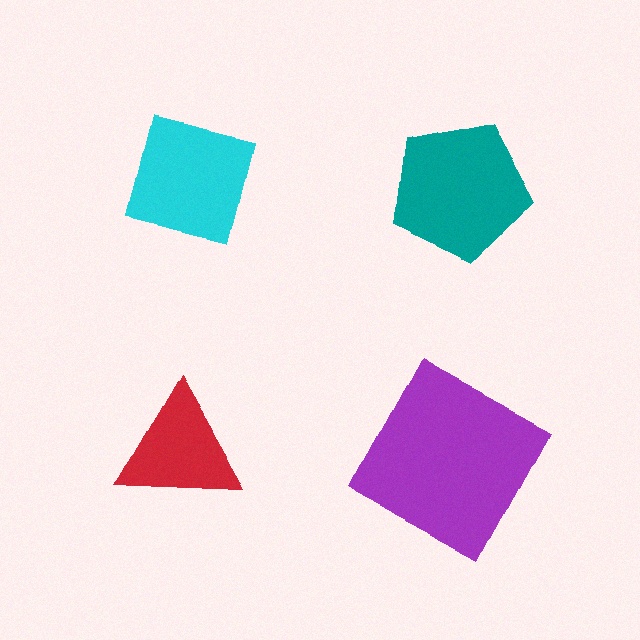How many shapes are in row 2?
2 shapes.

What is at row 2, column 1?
A red triangle.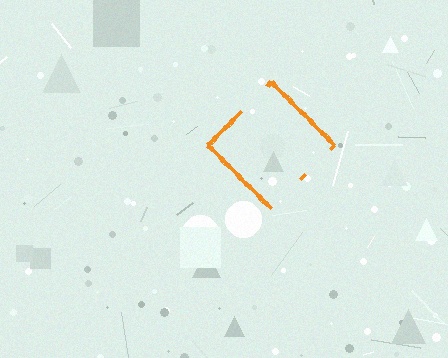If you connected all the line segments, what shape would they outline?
They would outline a diamond.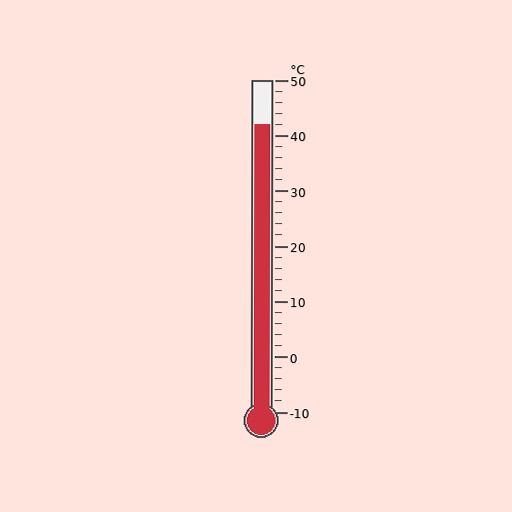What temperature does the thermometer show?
The thermometer shows approximately 42°C.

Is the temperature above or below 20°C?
The temperature is above 20°C.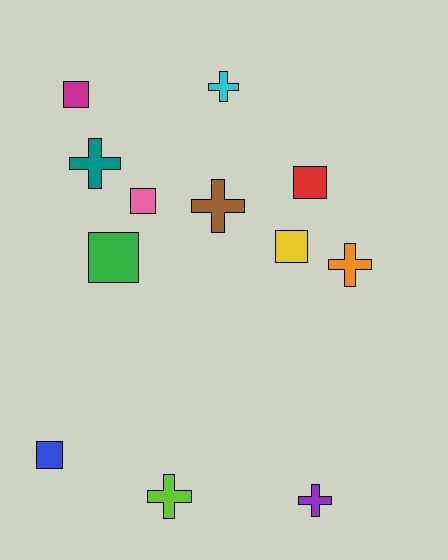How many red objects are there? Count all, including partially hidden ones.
There is 1 red object.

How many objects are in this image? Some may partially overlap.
There are 12 objects.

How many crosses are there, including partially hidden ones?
There are 6 crosses.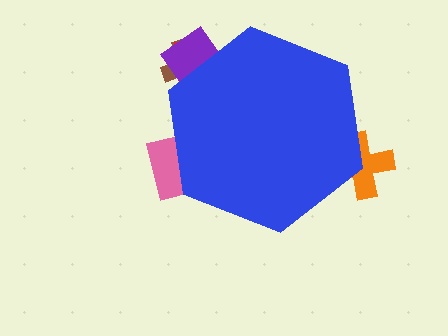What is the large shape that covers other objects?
A blue hexagon.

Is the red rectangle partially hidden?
Yes, the red rectangle is partially hidden behind the blue hexagon.